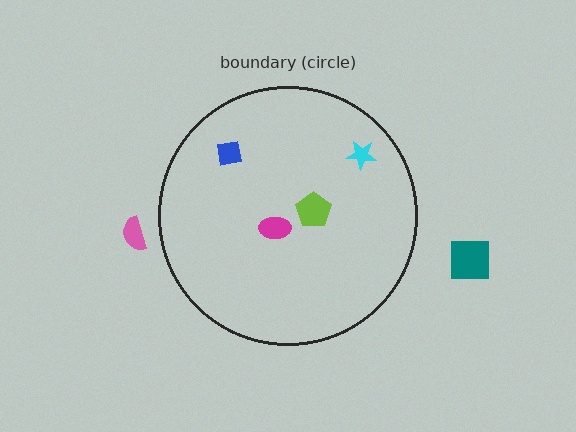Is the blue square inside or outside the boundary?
Inside.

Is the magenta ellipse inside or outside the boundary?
Inside.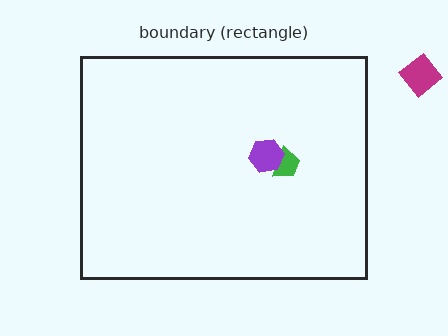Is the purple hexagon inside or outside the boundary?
Inside.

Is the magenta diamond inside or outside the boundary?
Outside.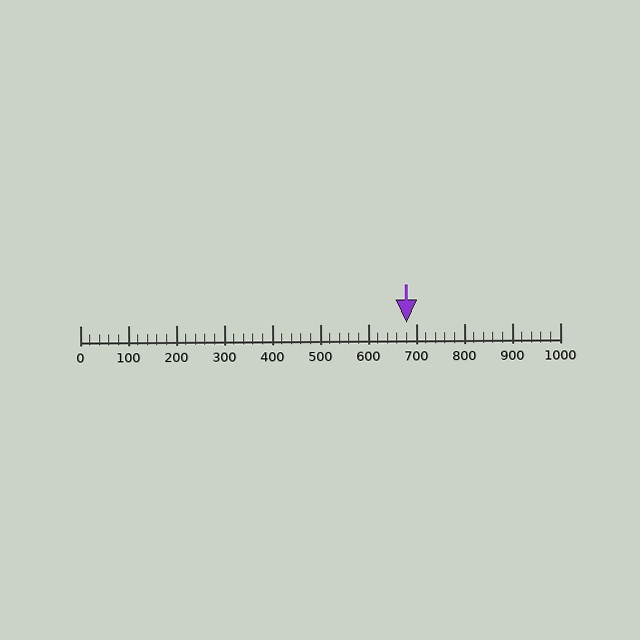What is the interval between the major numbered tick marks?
The major tick marks are spaced 100 units apart.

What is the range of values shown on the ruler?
The ruler shows values from 0 to 1000.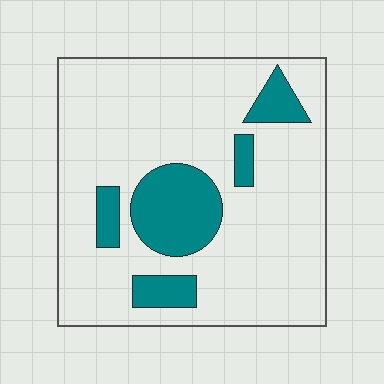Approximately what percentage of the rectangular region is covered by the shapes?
Approximately 20%.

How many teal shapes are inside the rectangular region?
5.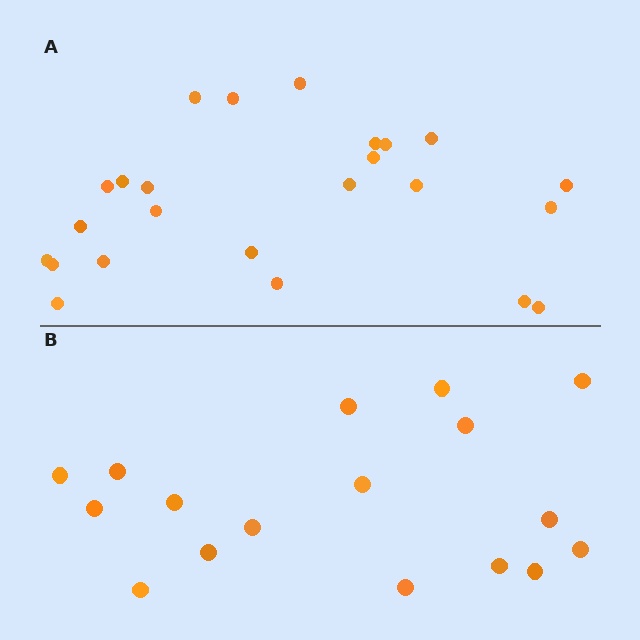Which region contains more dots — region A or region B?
Region A (the top region) has more dots.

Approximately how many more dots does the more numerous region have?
Region A has roughly 8 or so more dots than region B.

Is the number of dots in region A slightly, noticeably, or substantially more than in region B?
Region A has noticeably more, but not dramatically so. The ratio is roughly 1.4 to 1.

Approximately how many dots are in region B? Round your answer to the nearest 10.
About 20 dots. (The exact count is 17, which rounds to 20.)